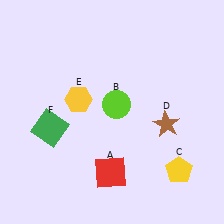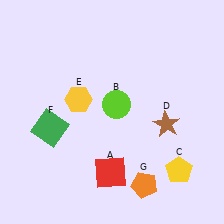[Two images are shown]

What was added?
An orange pentagon (G) was added in Image 2.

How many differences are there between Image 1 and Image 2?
There is 1 difference between the two images.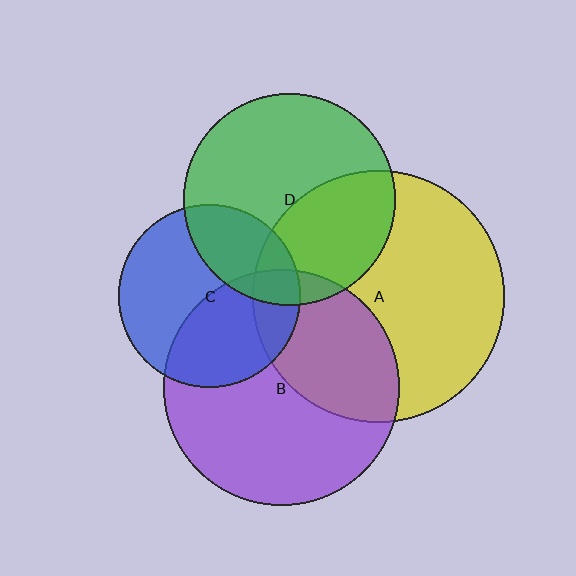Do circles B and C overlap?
Yes.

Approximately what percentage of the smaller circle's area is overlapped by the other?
Approximately 45%.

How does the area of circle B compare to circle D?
Approximately 1.2 times.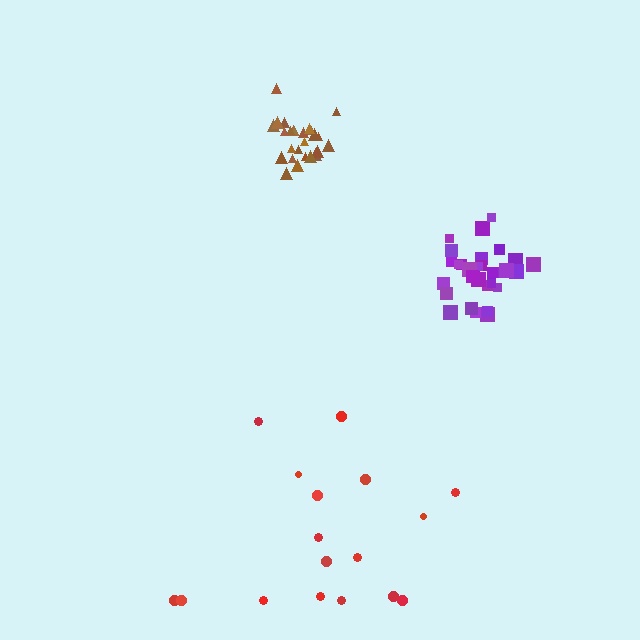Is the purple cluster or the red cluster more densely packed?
Purple.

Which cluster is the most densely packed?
Brown.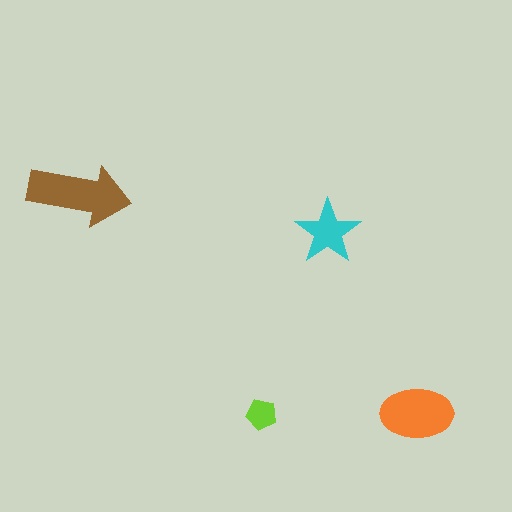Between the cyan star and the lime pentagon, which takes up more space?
The cyan star.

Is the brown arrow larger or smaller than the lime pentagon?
Larger.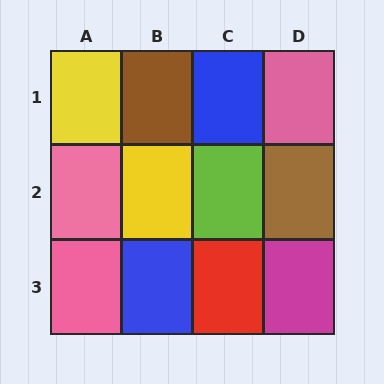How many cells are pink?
3 cells are pink.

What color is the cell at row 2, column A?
Pink.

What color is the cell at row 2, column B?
Yellow.